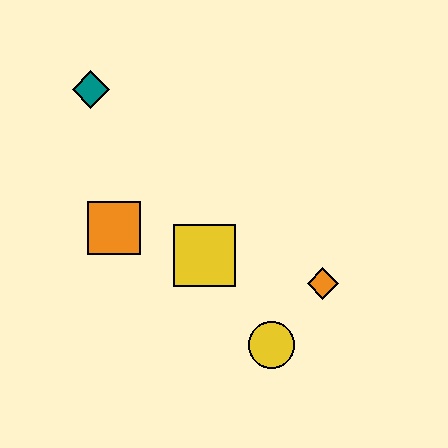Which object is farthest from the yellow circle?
The teal diamond is farthest from the yellow circle.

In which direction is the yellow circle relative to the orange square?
The yellow circle is to the right of the orange square.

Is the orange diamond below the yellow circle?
No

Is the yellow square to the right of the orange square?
Yes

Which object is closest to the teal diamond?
The orange square is closest to the teal diamond.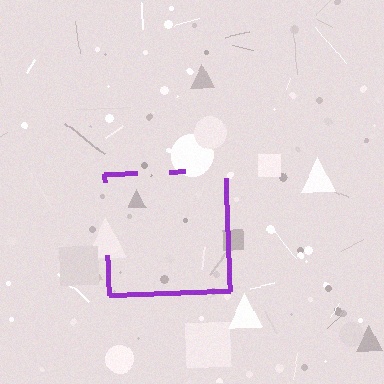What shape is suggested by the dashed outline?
The dashed outline suggests a square.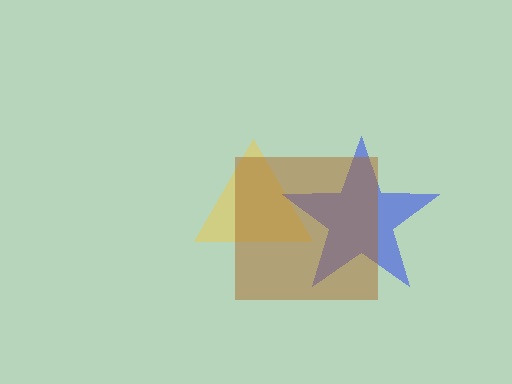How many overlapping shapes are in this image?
There are 3 overlapping shapes in the image.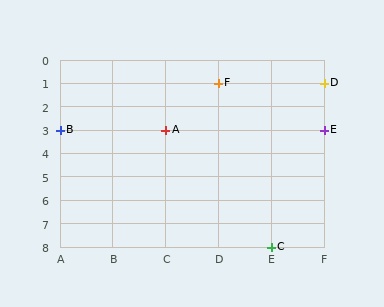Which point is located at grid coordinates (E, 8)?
Point C is at (E, 8).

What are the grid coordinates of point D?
Point D is at grid coordinates (F, 1).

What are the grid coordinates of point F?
Point F is at grid coordinates (D, 1).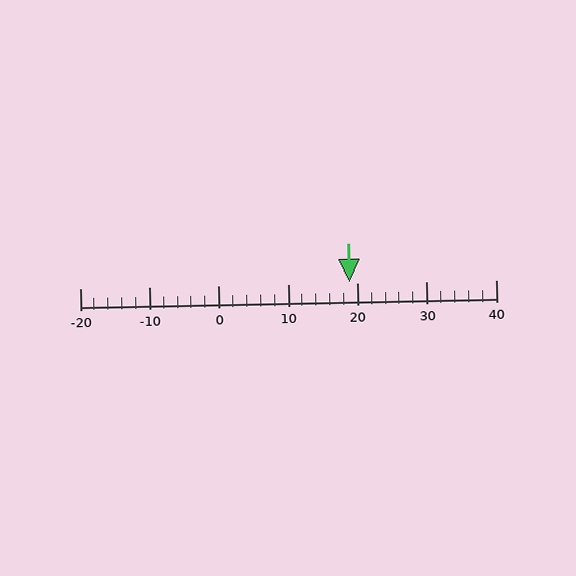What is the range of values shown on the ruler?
The ruler shows values from -20 to 40.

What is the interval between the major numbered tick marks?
The major tick marks are spaced 10 units apart.